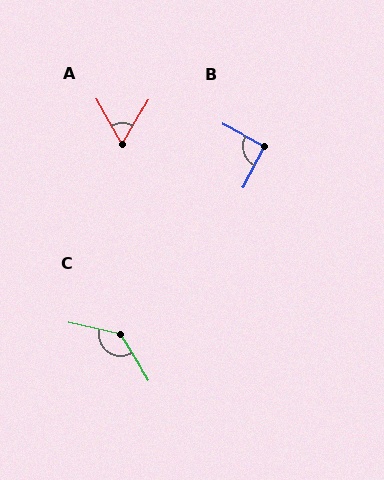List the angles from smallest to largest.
A (59°), B (90°), C (135°).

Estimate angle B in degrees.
Approximately 90 degrees.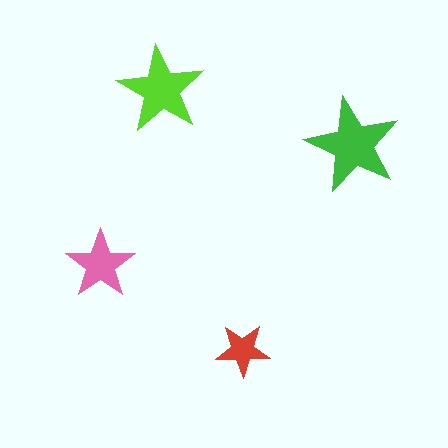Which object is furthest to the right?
The green star is rightmost.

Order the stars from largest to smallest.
the green one, the lime one, the pink one, the red one.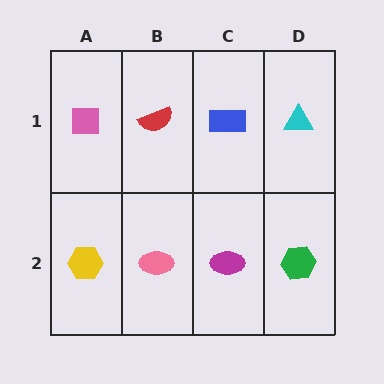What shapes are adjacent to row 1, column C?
A magenta ellipse (row 2, column C), a red semicircle (row 1, column B), a cyan triangle (row 1, column D).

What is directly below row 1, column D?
A green hexagon.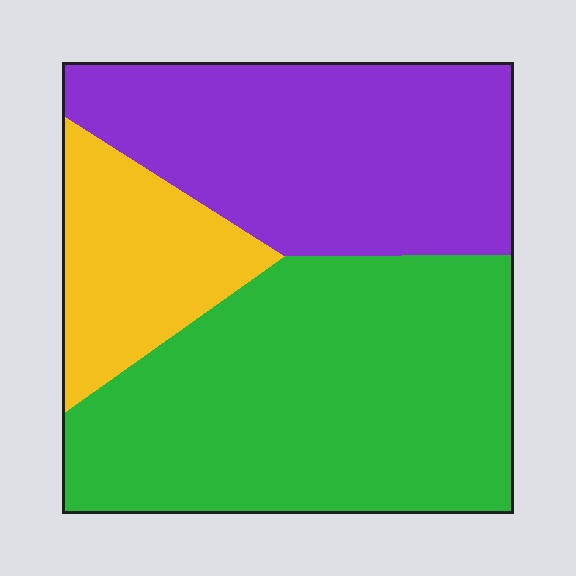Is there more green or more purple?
Green.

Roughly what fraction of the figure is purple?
Purple covers around 35% of the figure.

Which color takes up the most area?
Green, at roughly 50%.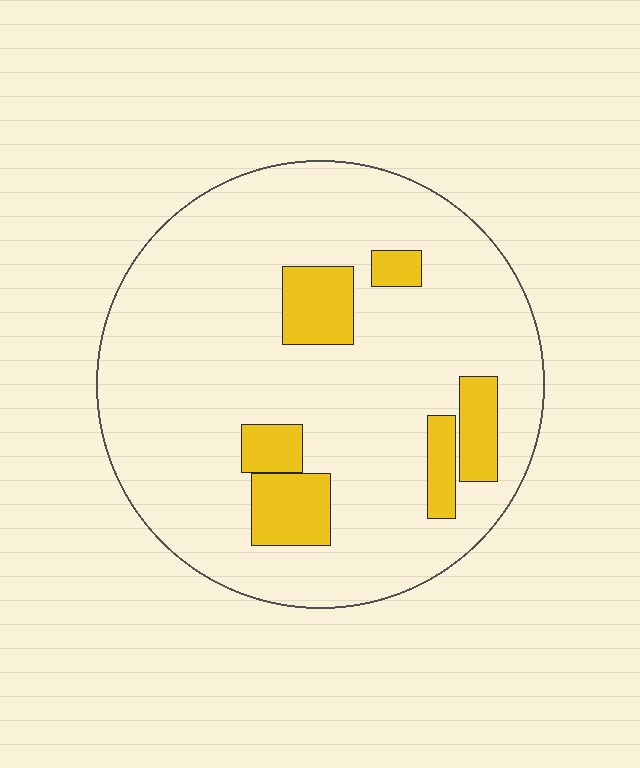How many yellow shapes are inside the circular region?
6.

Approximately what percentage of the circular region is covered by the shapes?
Approximately 15%.